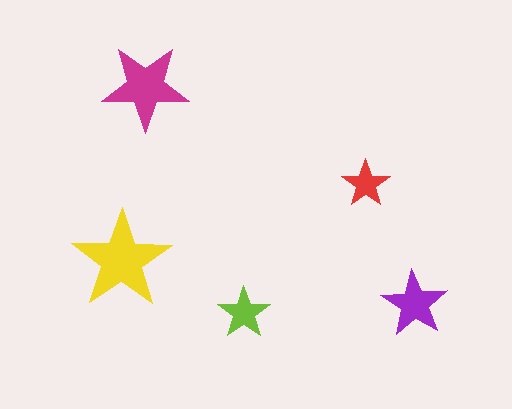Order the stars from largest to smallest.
the yellow one, the magenta one, the purple one, the lime one, the red one.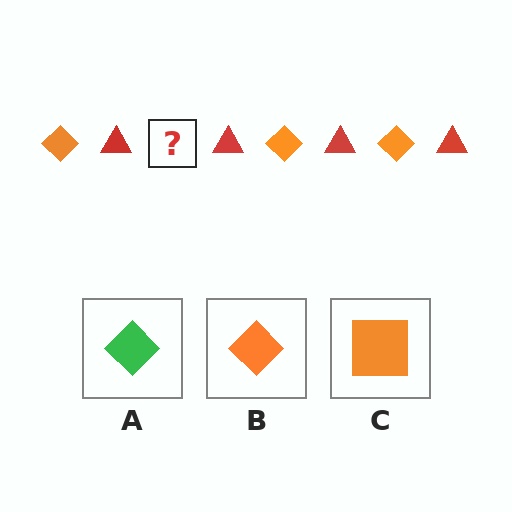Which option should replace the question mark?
Option B.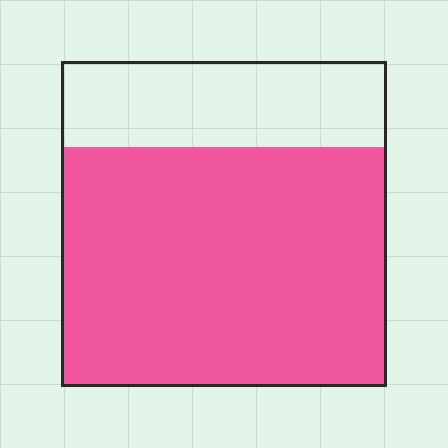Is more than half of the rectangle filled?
Yes.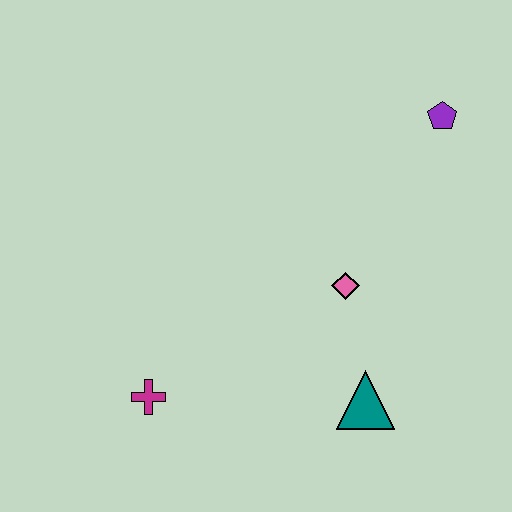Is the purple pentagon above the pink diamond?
Yes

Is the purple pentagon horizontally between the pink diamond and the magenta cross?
No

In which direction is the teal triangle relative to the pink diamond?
The teal triangle is below the pink diamond.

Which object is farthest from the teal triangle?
The purple pentagon is farthest from the teal triangle.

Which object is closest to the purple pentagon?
The pink diamond is closest to the purple pentagon.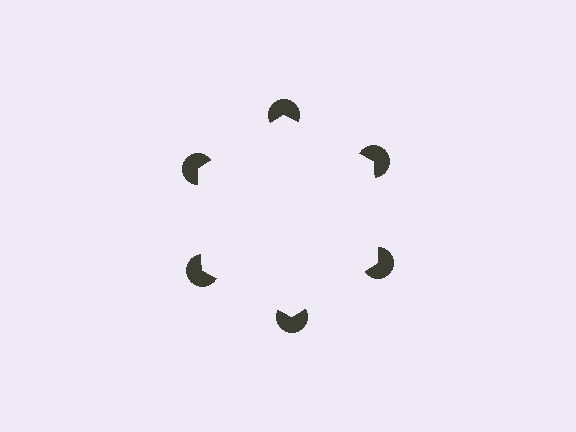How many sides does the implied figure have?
6 sides.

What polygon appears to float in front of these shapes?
An illusory hexagon — its edges are inferred from the aligned wedge cuts in the pac-man discs, not physically drawn.